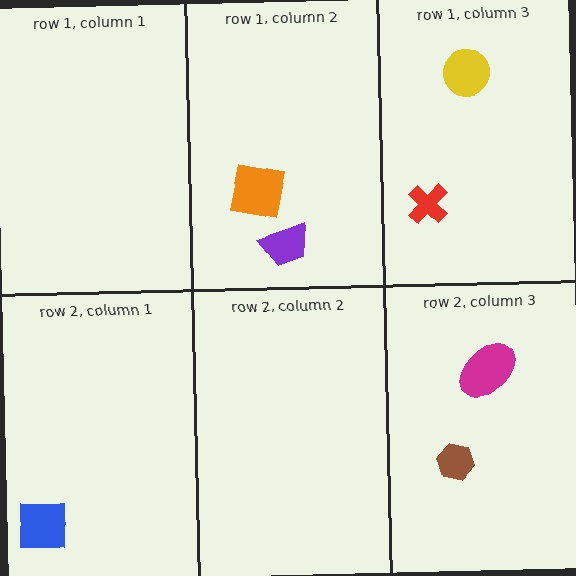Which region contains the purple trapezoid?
The row 1, column 2 region.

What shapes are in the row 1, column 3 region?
The yellow circle, the red cross.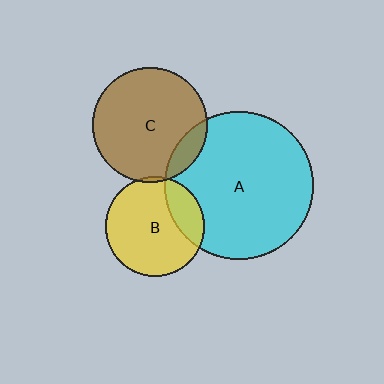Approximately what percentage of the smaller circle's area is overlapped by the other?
Approximately 10%.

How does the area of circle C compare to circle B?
Approximately 1.3 times.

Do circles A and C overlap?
Yes.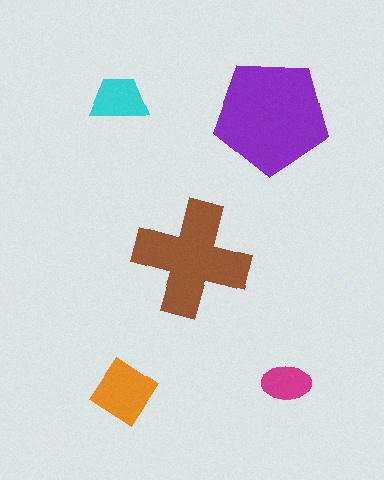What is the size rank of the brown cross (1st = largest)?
2nd.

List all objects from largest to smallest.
The purple pentagon, the brown cross, the orange diamond, the cyan trapezoid, the magenta ellipse.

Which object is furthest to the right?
The magenta ellipse is rightmost.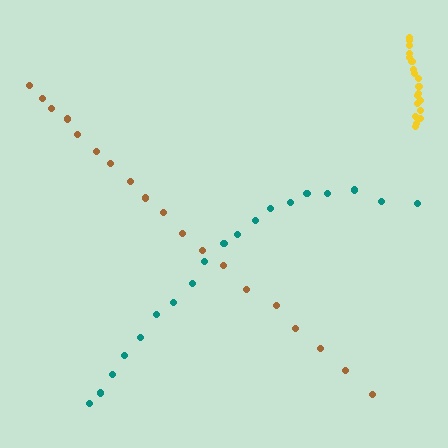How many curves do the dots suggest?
There are 3 distinct paths.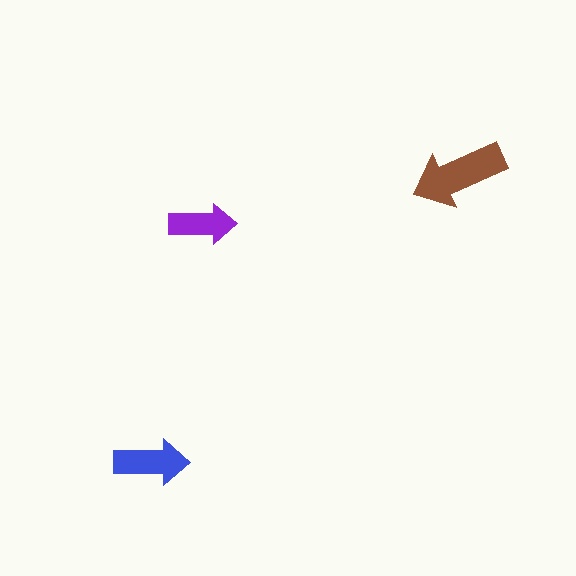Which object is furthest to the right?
The brown arrow is rightmost.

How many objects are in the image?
There are 3 objects in the image.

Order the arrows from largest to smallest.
the brown one, the blue one, the purple one.